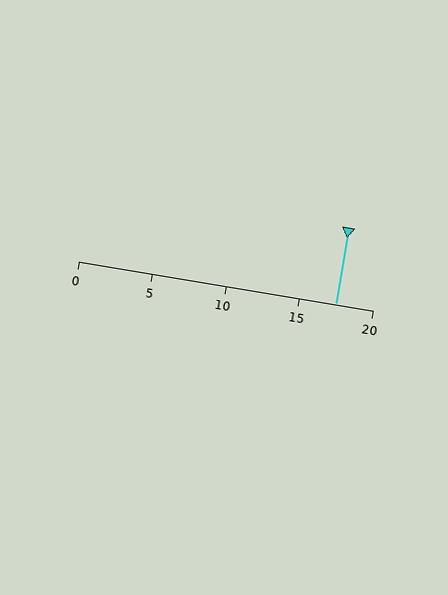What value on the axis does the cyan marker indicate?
The marker indicates approximately 17.5.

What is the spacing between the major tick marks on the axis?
The major ticks are spaced 5 apart.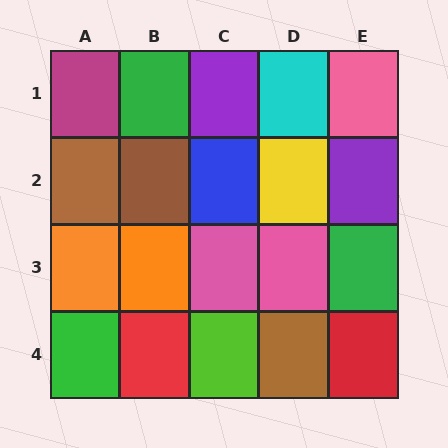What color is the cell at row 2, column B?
Brown.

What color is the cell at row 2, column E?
Purple.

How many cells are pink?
3 cells are pink.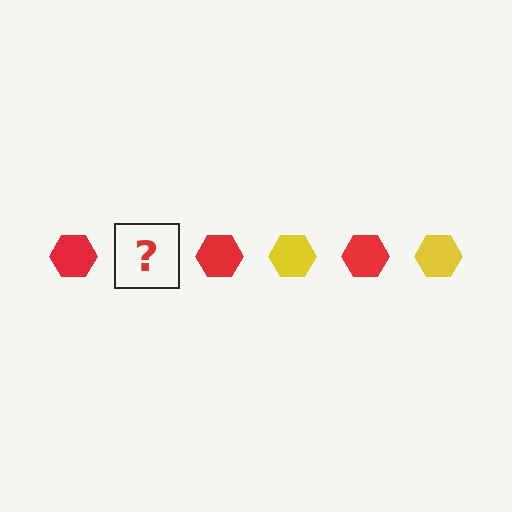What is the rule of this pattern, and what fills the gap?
The rule is that the pattern cycles through red, yellow hexagons. The gap should be filled with a yellow hexagon.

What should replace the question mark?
The question mark should be replaced with a yellow hexagon.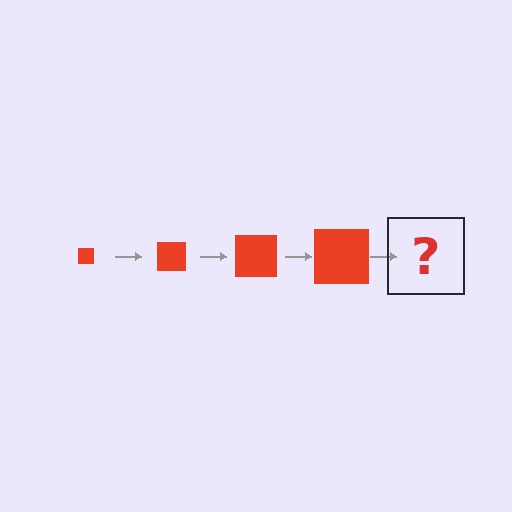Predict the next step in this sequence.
The next step is a red square, larger than the previous one.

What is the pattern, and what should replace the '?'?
The pattern is that the square gets progressively larger each step. The '?' should be a red square, larger than the previous one.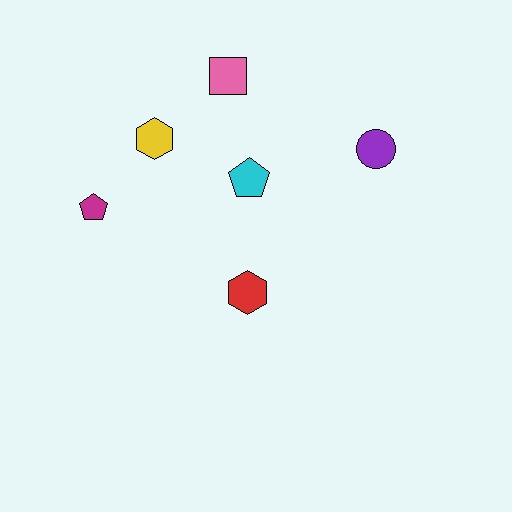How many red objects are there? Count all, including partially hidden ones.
There is 1 red object.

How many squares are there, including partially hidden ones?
There is 1 square.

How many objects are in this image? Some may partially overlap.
There are 6 objects.